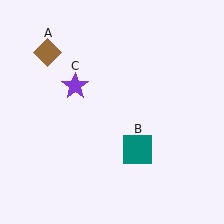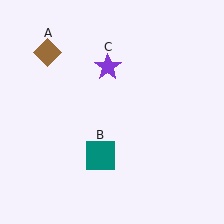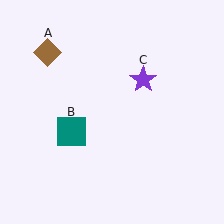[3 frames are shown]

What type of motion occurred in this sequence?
The teal square (object B), purple star (object C) rotated clockwise around the center of the scene.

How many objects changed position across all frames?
2 objects changed position: teal square (object B), purple star (object C).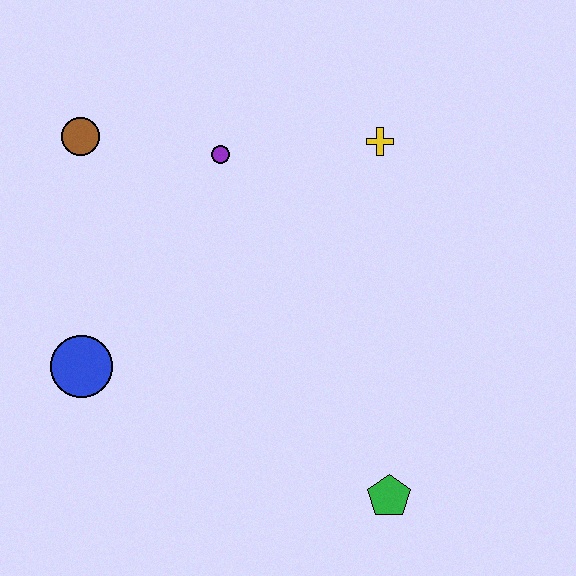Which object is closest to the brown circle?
The purple circle is closest to the brown circle.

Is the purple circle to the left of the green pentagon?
Yes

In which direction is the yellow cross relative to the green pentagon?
The yellow cross is above the green pentagon.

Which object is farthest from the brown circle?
The green pentagon is farthest from the brown circle.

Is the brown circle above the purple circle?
Yes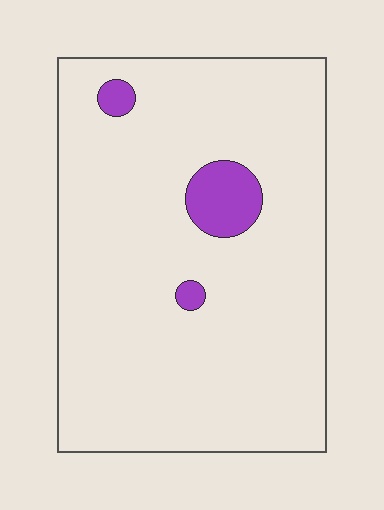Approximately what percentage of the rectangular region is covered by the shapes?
Approximately 5%.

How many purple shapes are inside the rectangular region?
3.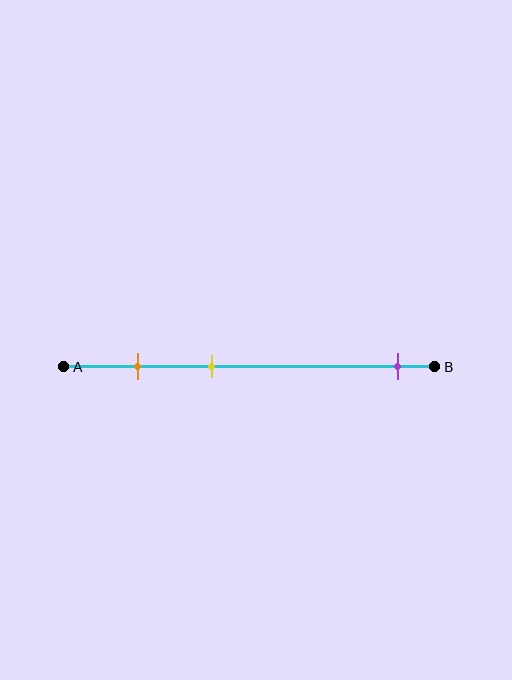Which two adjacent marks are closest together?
The orange and yellow marks are the closest adjacent pair.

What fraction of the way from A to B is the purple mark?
The purple mark is approximately 90% (0.9) of the way from A to B.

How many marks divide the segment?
There are 3 marks dividing the segment.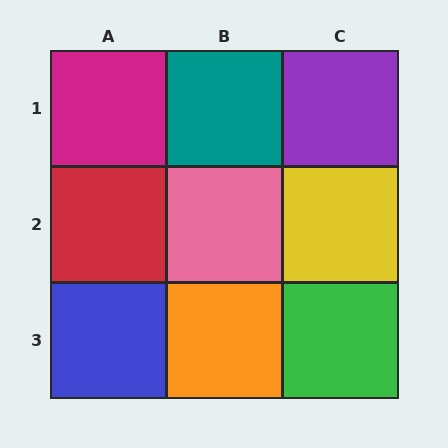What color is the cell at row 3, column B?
Orange.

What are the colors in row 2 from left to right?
Red, pink, yellow.